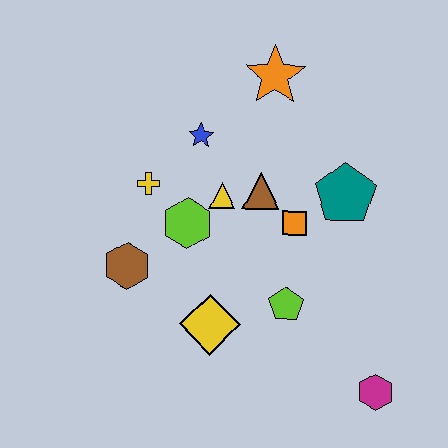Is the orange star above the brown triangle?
Yes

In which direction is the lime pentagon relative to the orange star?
The lime pentagon is below the orange star.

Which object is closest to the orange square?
The brown triangle is closest to the orange square.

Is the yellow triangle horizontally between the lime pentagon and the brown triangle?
No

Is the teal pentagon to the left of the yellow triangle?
No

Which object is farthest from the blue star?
The magenta hexagon is farthest from the blue star.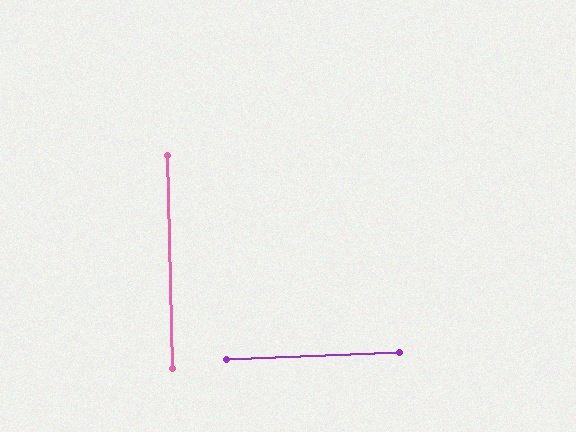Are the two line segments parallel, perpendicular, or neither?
Perpendicular — they meet at approximately 89°.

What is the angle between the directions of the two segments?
Approximately 89 degrees.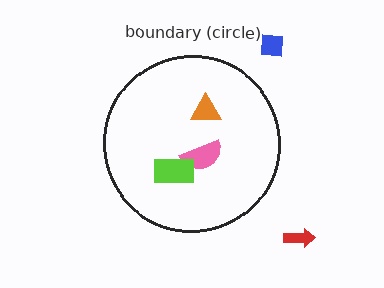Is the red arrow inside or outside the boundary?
Outside.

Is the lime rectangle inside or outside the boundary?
Inside.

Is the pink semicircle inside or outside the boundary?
Inside.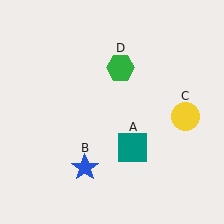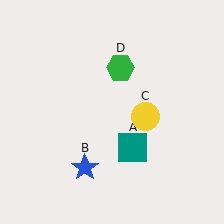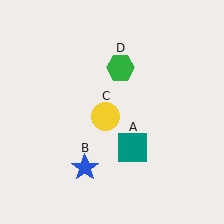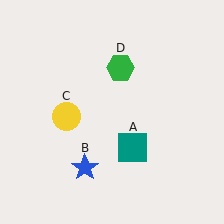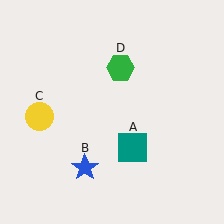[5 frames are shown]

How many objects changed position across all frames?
1 object changed position: yellow circle (object C).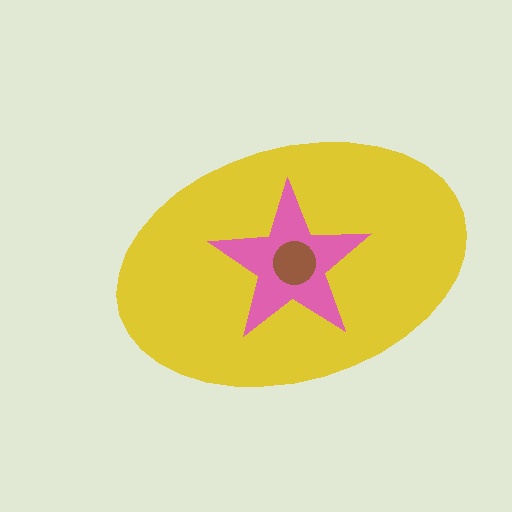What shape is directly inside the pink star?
The brown circle.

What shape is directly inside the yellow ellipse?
The pink star.